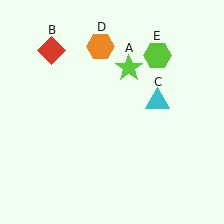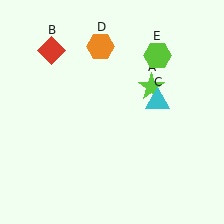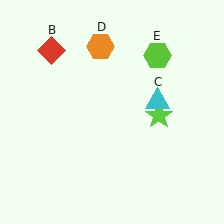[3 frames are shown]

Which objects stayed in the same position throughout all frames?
Red diamond (object B) and cyan triangle (object C) and orange hexagon (object D) and lime hexagon (object E) remained stationary.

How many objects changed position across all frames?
1 object changed position: lime star (object A).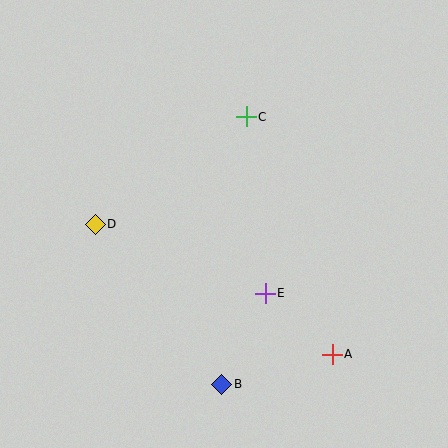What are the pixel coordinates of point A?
Point A is at (332, 354).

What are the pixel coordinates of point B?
Point B is at (222, 385).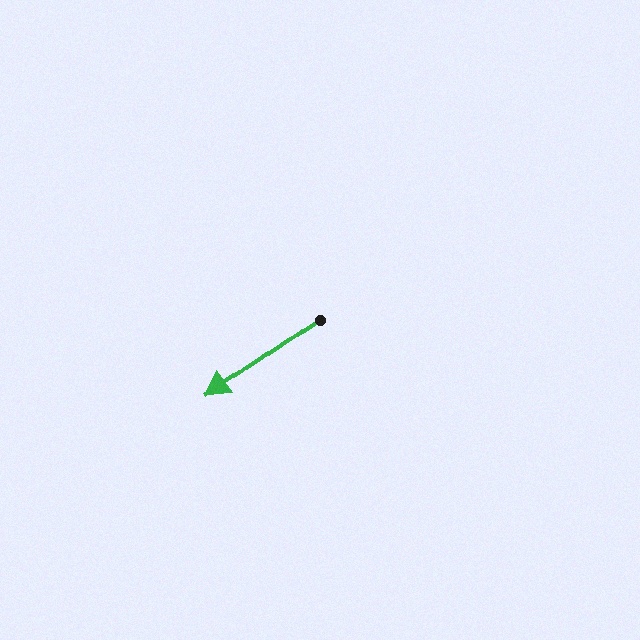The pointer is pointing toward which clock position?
Roughly 8 o'clock.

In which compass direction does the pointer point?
Southwest.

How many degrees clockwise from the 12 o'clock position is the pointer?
Approximately 235 degrees.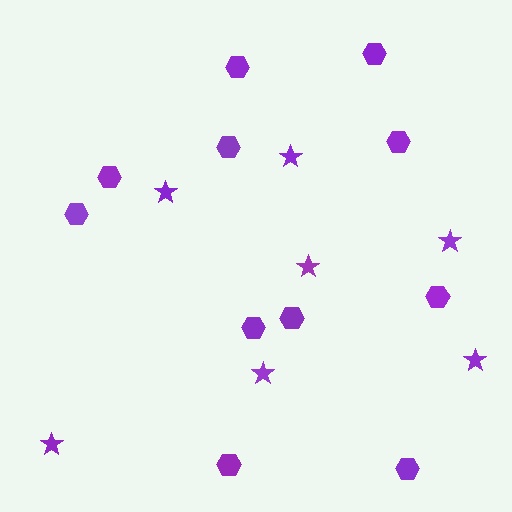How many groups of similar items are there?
There are 2 groups: one group of hexagons (11) and one group of stars (7).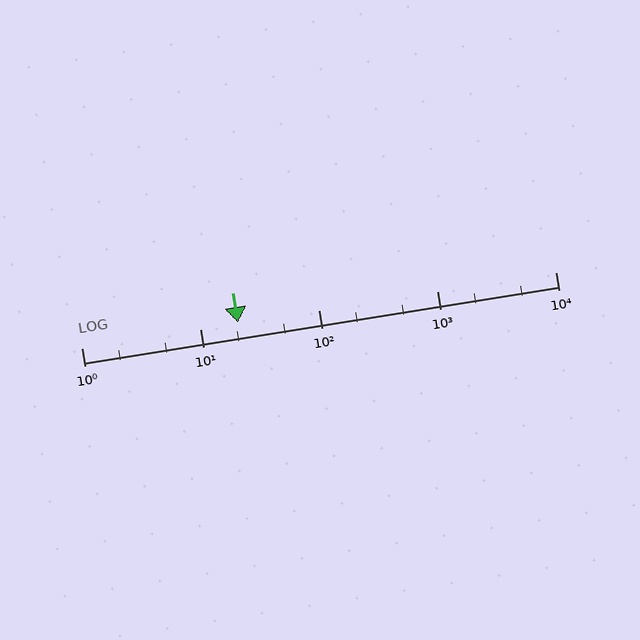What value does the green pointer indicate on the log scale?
The pointer indicates approximately 21.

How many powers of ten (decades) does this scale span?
The scale spans 4 decades, from 1 to 10000.